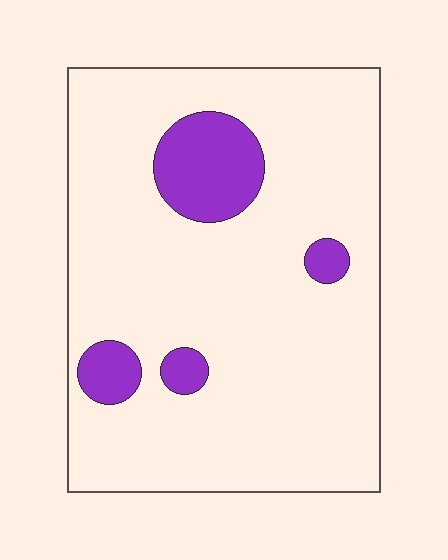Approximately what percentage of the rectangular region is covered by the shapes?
Approximately 10%.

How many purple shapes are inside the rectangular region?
4.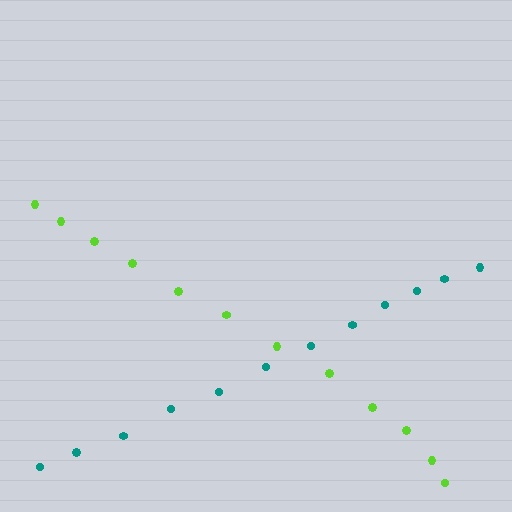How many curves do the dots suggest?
There are 2 distinct paths.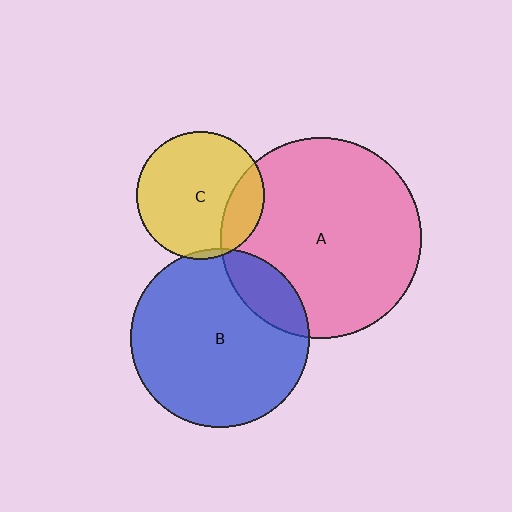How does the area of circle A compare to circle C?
Approximately 2.5 times.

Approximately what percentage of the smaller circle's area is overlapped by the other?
Approximately 15%.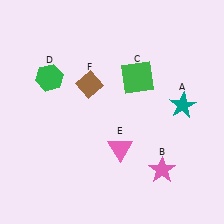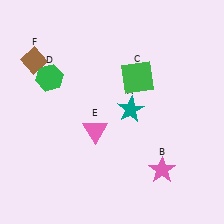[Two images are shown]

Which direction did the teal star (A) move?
The teal star (A) moved left.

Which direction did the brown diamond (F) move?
The brown diamond (F) moved left.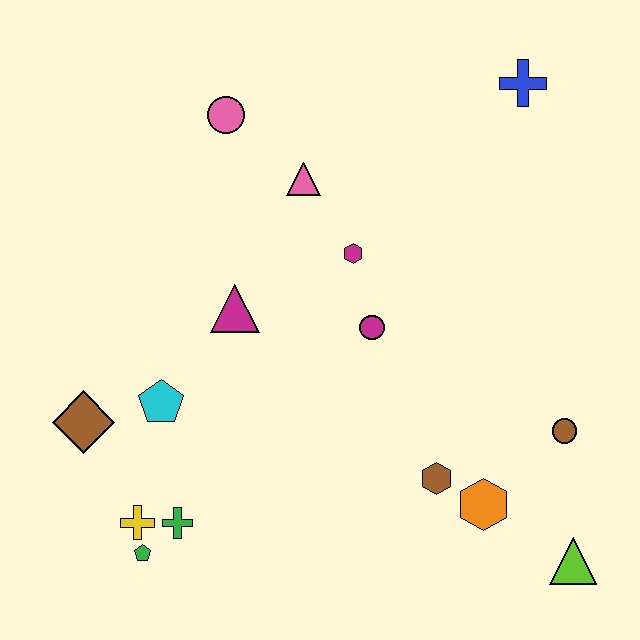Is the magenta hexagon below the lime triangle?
No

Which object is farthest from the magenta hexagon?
The lime triangle is farthest from the magenta hexagon.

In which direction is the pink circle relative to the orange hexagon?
The pink circle is above the orange hexagon.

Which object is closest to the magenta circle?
The magenta hexagon is closest to the magenta circle.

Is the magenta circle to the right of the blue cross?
No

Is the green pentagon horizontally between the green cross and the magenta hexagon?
No